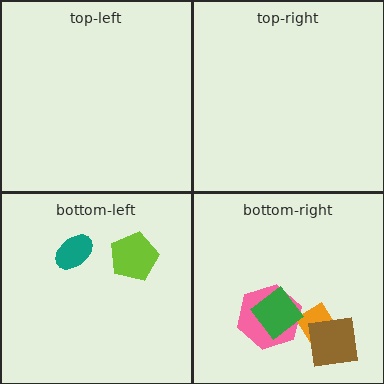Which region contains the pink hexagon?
The bottom-right region.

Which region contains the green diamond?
The bottom-right region.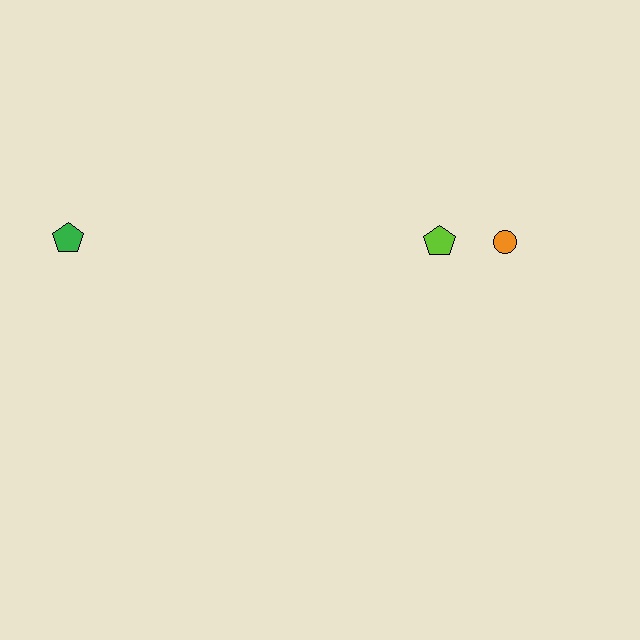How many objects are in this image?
There are 3 objects.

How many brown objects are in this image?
There are no brown objects.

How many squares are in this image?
There are no squares.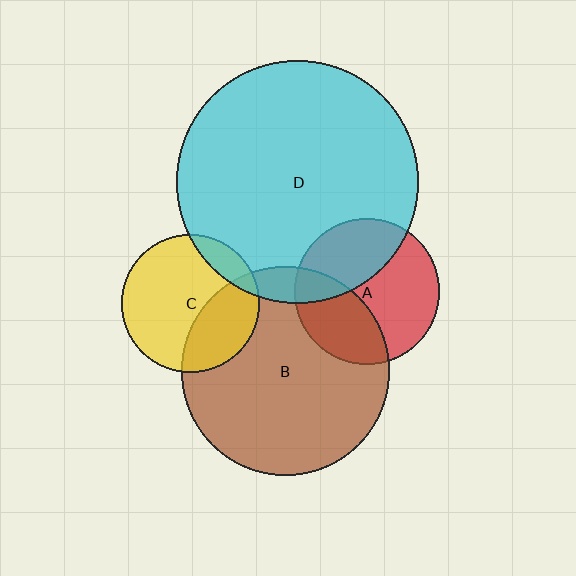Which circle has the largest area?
Circle D (cyan).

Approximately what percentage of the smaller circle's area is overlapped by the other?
Approximately 30%.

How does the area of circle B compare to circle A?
Approximately 2.1 times.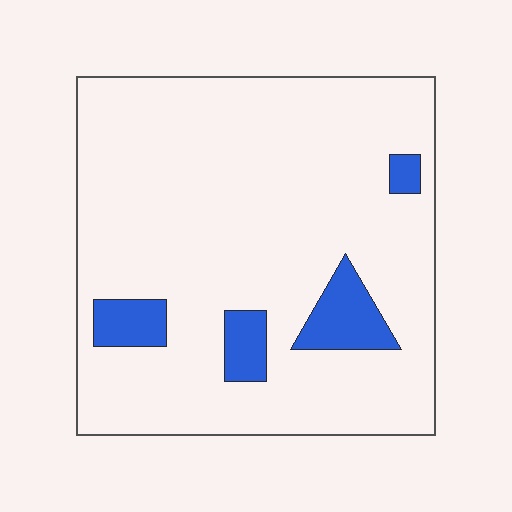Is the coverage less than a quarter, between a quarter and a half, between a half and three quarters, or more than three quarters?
Less than a quarter.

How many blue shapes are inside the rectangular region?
4.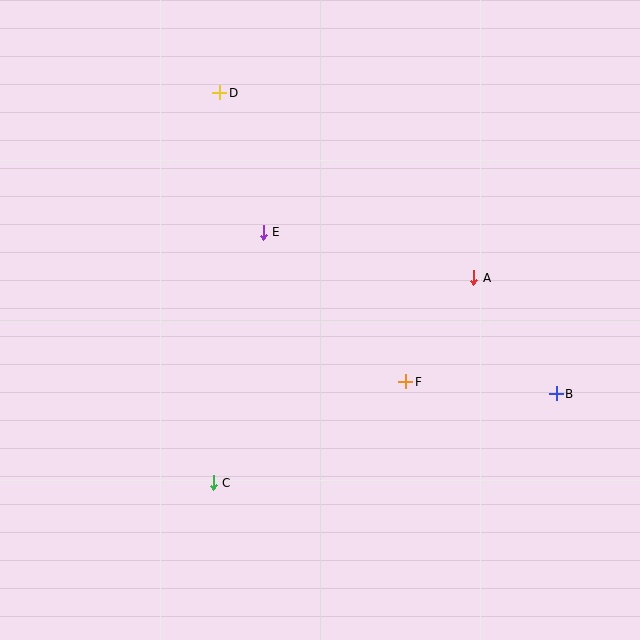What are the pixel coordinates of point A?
Point A is at (474, 278).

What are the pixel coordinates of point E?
Point E is at (263, 232).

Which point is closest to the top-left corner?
Point D is closest to the top-left corner.